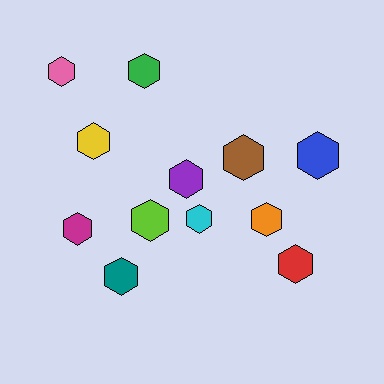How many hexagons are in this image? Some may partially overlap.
There are 12 hexagons.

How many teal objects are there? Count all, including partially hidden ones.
There is 1 teal object.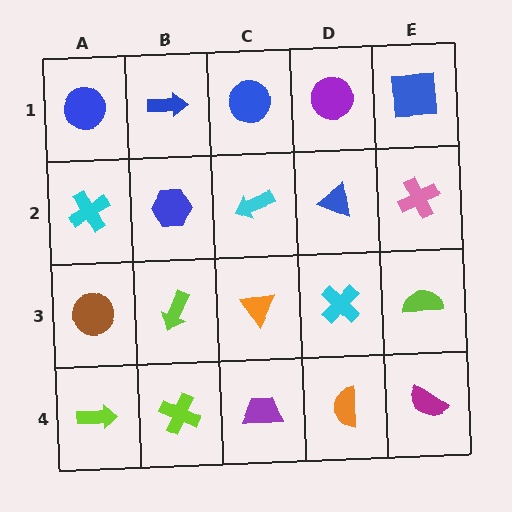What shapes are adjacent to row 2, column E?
A blue square (row 1, column E), a lime semicircle (row 3, column E), a blue triangle (row 2, column D).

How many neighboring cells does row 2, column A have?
3.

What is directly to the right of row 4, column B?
A purple trapezoid.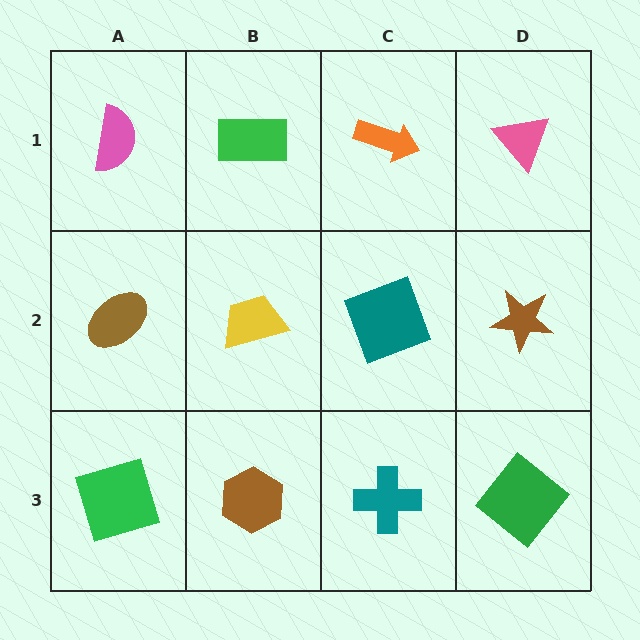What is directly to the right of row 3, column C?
A green diamond.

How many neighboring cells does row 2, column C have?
4.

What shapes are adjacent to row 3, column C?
A teal square (row 2, column C), a brown hexagon (row 3, column B), a green diamond (row 3, column D).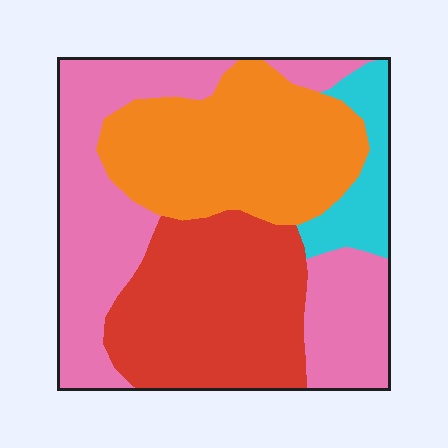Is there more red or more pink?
Pink.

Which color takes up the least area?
Cyan, at roughly 10%.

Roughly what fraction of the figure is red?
Red covers around 30% of the figure.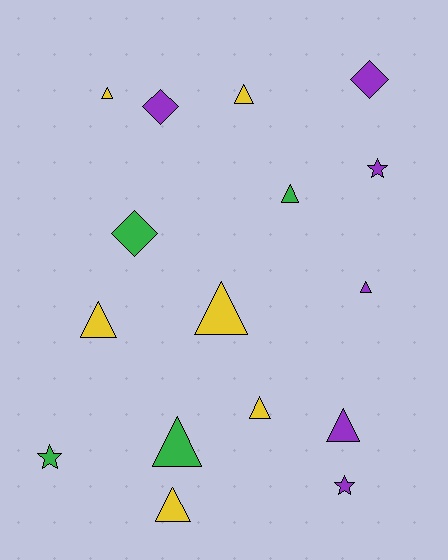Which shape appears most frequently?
Triangle, with 10 objects.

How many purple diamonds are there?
There are 2 purple diamonds.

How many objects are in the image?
There are 16 objects.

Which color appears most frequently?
Yellow, with 6 objects.